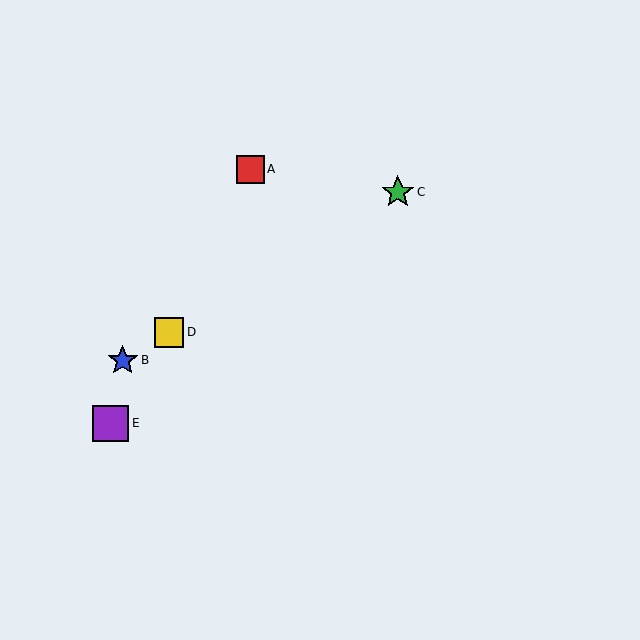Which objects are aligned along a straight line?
Objects B, C, D are aligned along a straight line.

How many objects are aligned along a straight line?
3 objects (B, C, D) are aligned along a straight line.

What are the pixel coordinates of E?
Object E is at (111, 423).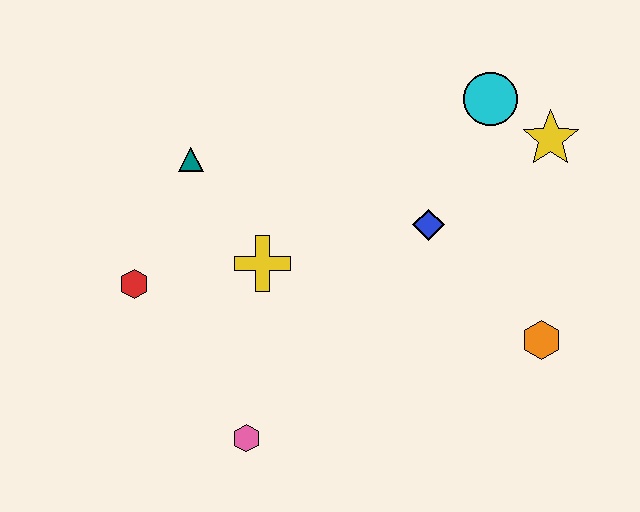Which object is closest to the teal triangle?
The yellow cross is closest to the teal triangle.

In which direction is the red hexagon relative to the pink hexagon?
The red hexagon is above the pink hexagon.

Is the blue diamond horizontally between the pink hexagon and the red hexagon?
No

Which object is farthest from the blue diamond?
The red hexagon is farthest from the blue diamond.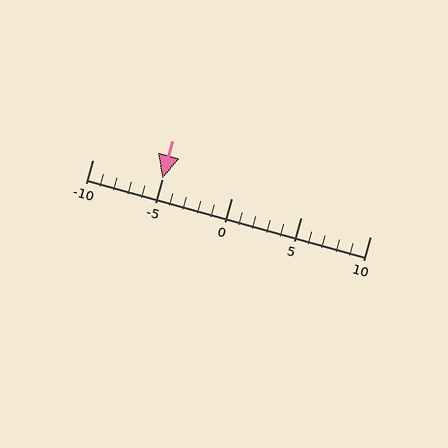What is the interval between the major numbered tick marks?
The major tick marks are spaced 5 units apart.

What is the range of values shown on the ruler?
The ruler shows values from -10 to 10.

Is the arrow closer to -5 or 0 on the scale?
The arrow is closer to -5.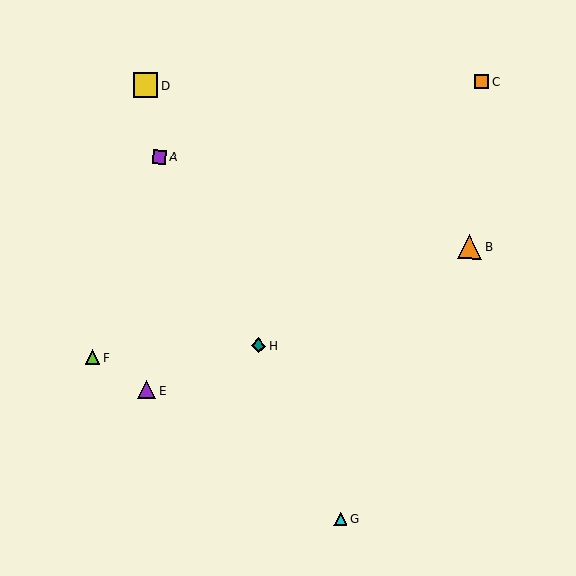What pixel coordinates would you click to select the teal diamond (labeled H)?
Click at (258, 346) to select the teal diamond H.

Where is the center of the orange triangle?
The center of the orange triangle is at (469, 247).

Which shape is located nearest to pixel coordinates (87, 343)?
The lime triangle (labeled F) at (92, 357) is nearest to that location.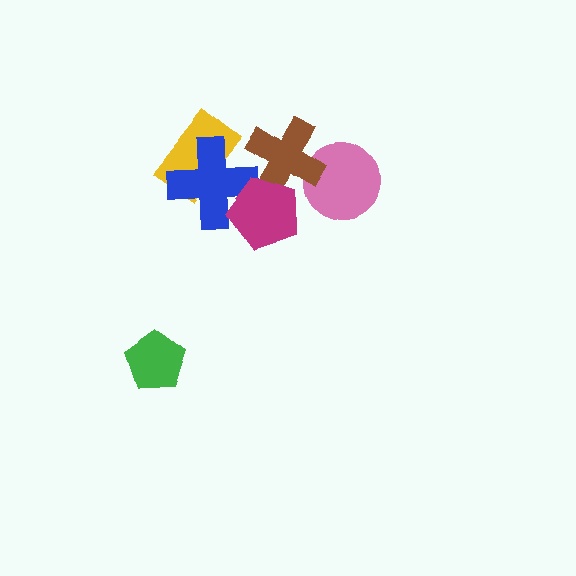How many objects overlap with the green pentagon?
0 objects overlap with the green pentagon.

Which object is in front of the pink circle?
The brown cross is in front of the pink circle.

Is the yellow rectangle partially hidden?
Yes, it is partially covered by another shape.